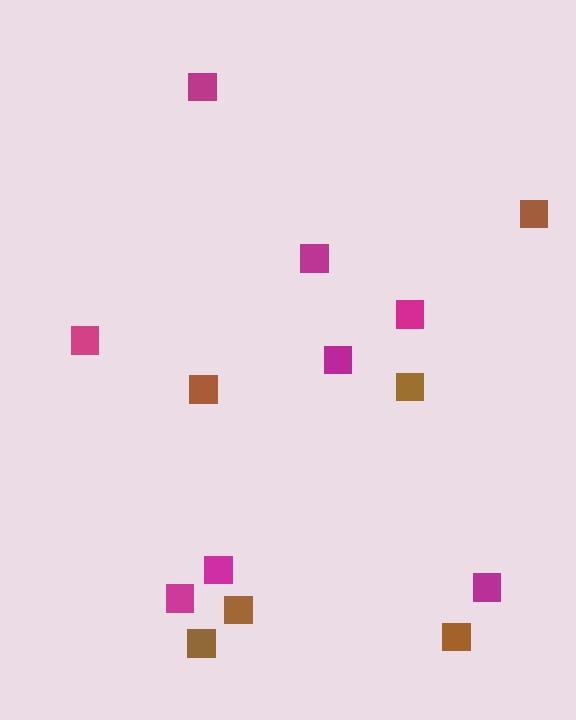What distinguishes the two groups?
There are 2 groups: one group of magenta squares (8) and one group of brown squares (6).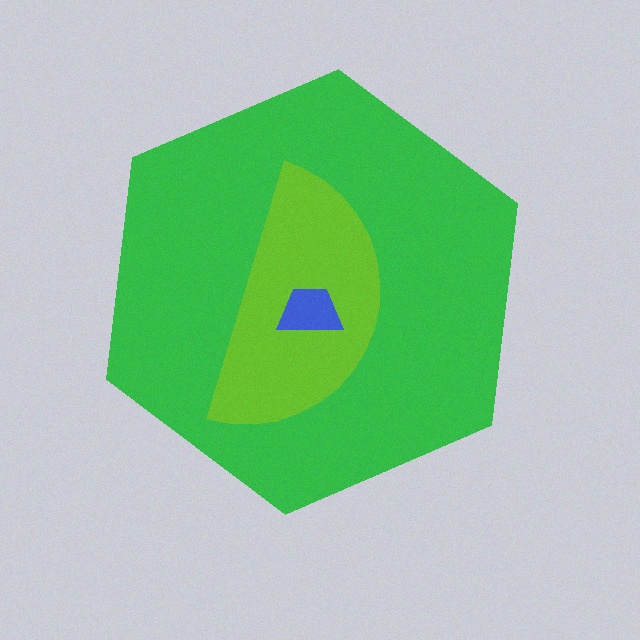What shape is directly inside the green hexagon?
The lime semicircle.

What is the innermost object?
The blue trapezoid.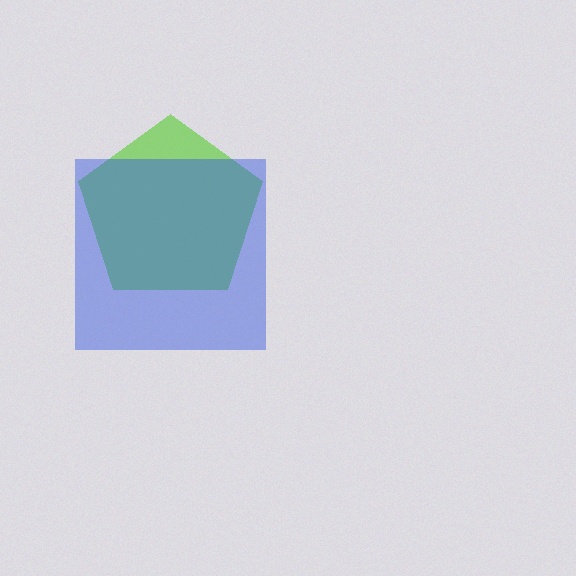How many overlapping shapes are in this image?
There are 2 overlapping shapes in the image.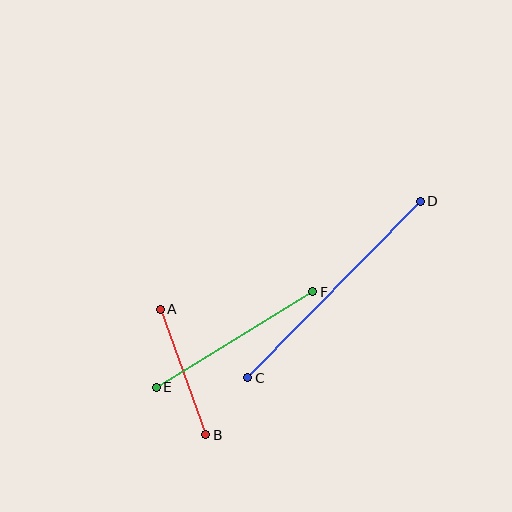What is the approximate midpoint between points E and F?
The midpoint is at approximately (235, 340) pixels.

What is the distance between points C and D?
The distance is approximately 247 pixels.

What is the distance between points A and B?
The distance is approximately 133 pixels.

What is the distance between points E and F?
The distance is approximately 183 pixels.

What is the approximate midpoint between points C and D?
The midpoint is at approximately (334, 290) pixels.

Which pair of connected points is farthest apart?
Points C and D are farthest apart.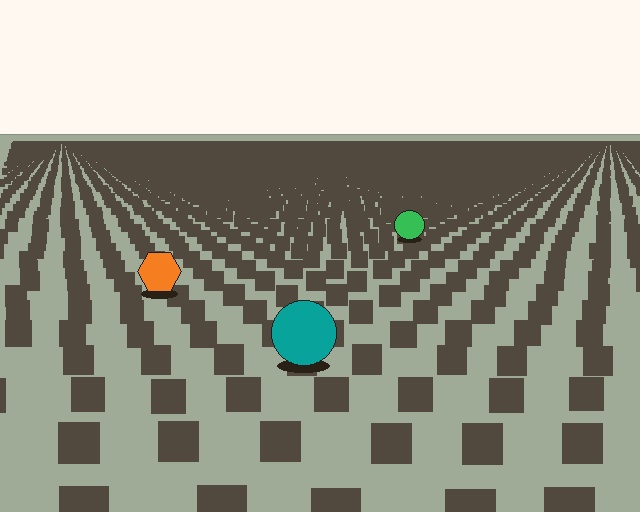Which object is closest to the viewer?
The teal circle is closest. The texture marks near it are larger and more spread out.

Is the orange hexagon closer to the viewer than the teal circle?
No. The teal circle is closer — you can tell from the texture gradient: the ground texture is coarser near it.